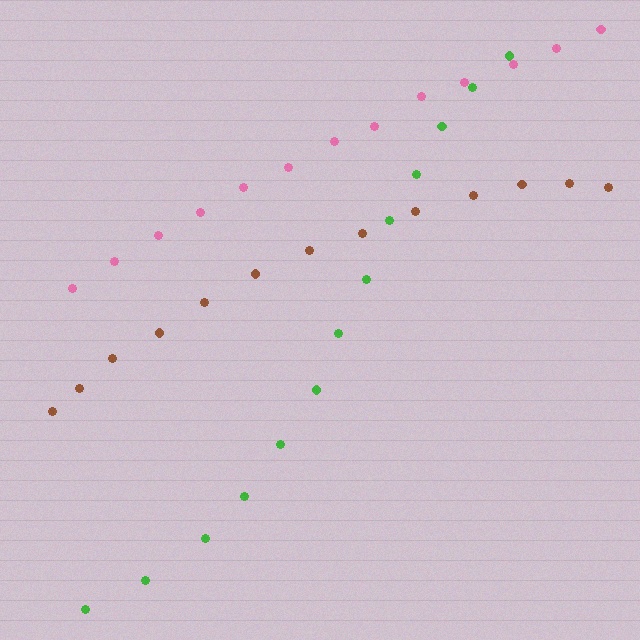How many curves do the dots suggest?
There are 3 distinct paths.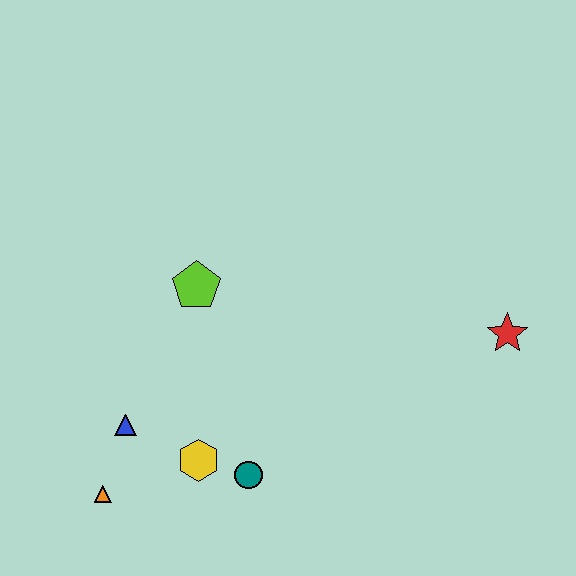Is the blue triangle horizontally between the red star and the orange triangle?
Yes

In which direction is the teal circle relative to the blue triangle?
The teal circle is to the right of the blue triangle.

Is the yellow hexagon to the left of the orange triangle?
No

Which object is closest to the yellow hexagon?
The teal circle is closest to the yellow hexagon.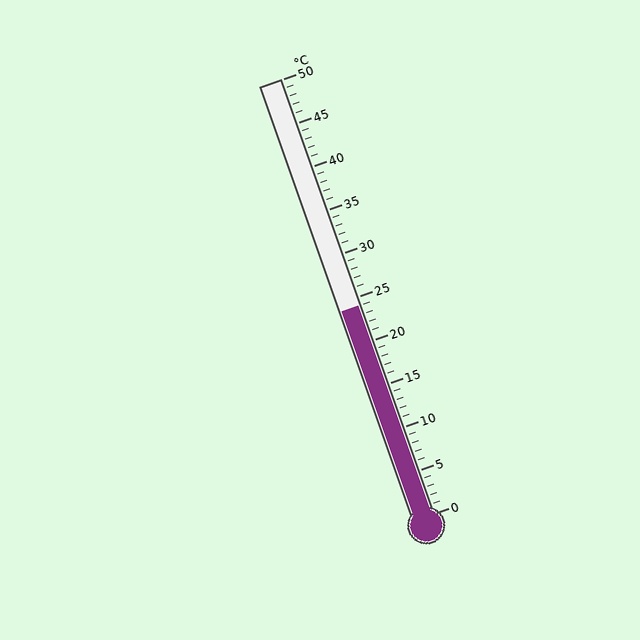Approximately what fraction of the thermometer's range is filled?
The thermometer is filled to approximately 50% of its range.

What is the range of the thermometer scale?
The thermometer scale ranges from 0°C to 50°C.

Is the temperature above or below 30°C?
The temperature is below 30°C.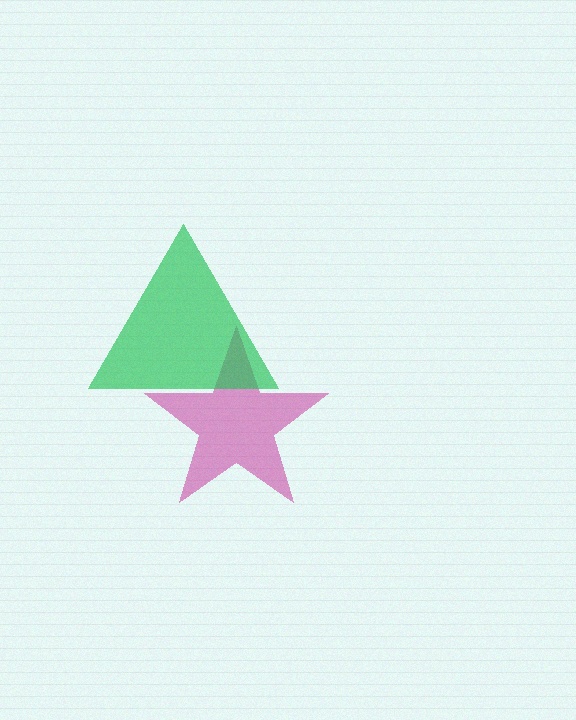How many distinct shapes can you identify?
There are 2 distinct shapes: a magenta star, a green triangle.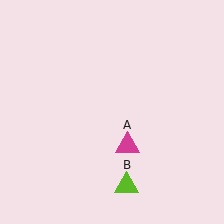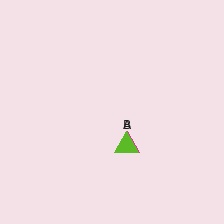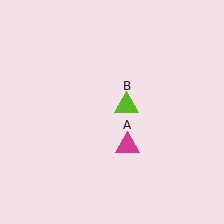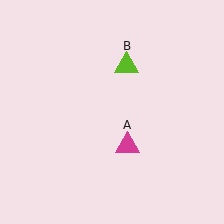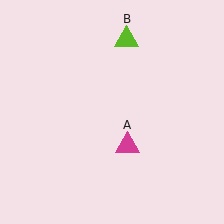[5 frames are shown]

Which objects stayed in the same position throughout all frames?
Magenta triangle (object A) remained stationary.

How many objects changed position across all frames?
1 object changed position: lime triangle (object B).